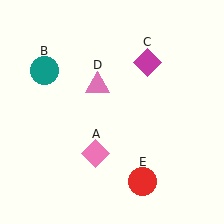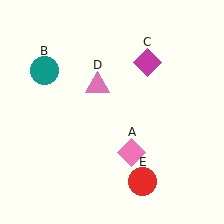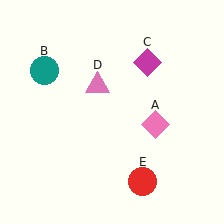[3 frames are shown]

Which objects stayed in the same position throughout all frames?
Teal circle (object B) and magenta diamond (object C) and pink triangle (object D) and red circle (object E) remained stationary.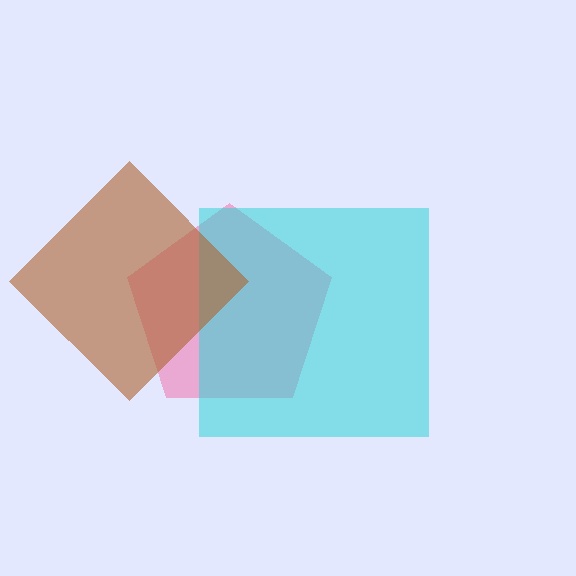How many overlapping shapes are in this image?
There are 3 overlapping shapes in the image.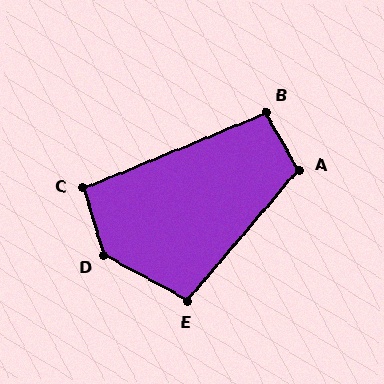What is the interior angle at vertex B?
Approximately 97 degrees (obtuse).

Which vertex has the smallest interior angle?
C, at approximately 96 degrees.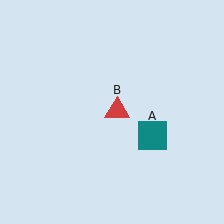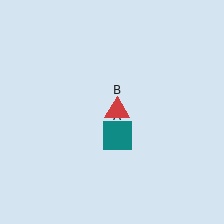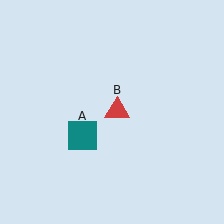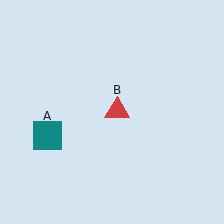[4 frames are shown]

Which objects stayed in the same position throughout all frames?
Red triangle (object B) remained stationary.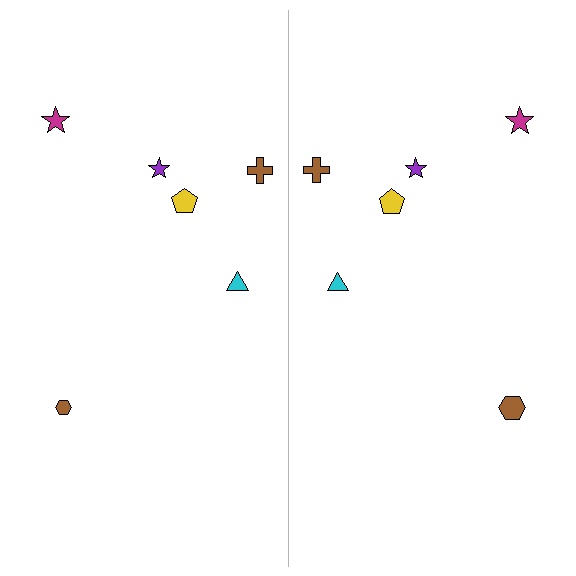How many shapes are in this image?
There are 12 shapes in this image.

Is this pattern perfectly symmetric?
No, the pattern is not perfectly symmetric. The brown hexagon on the right side has a different size than its mirror counterpart.